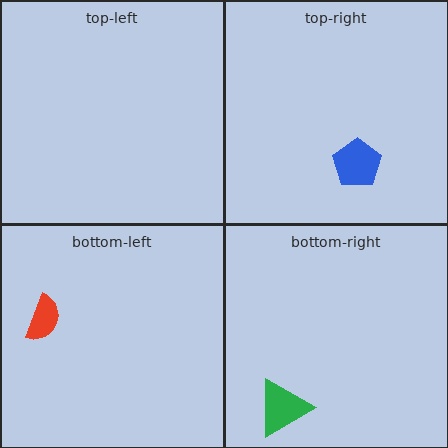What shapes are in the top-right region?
The blue pentagon.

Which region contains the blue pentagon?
The top-right region.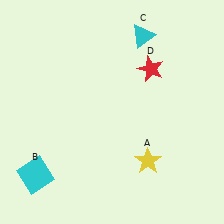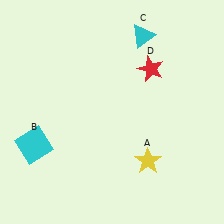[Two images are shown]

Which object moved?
The cyan square (B) moved up.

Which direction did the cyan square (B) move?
The cyan square (B) moved up.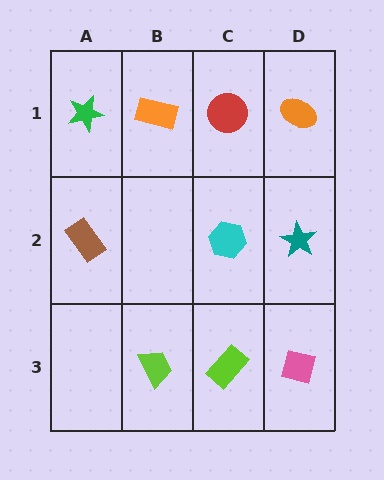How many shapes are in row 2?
3 shapes.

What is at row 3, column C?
A lime rectangle.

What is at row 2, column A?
A brown rectangle.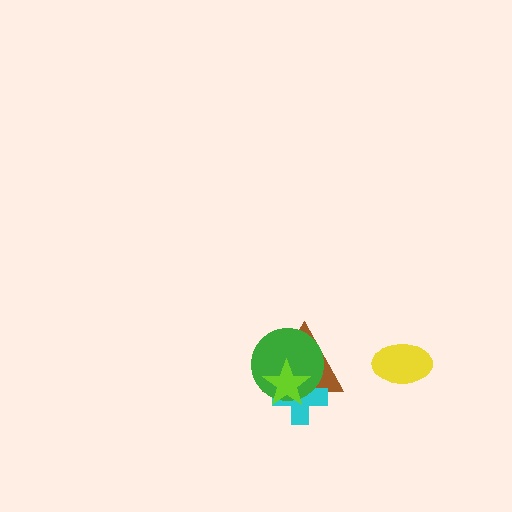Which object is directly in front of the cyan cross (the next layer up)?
The green circle is directly in front of the cyan cross.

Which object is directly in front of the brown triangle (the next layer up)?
The cyan cross is directly in front of the brown triangle.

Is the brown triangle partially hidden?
Yes, it is partially covered by another shape.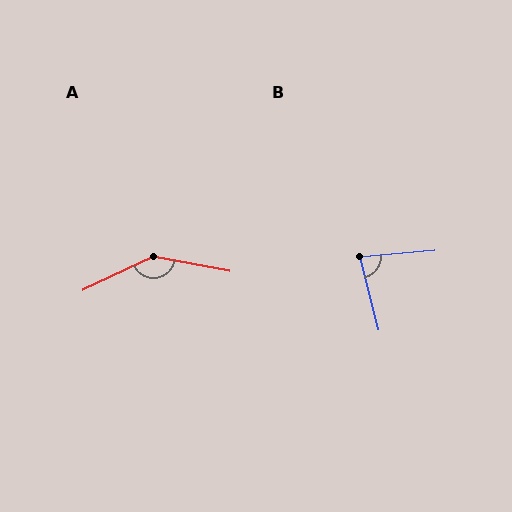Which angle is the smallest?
B, at approximately 81 degrees.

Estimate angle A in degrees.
Approximately 143 degrees.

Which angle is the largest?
A, at approximately 143 degrees.